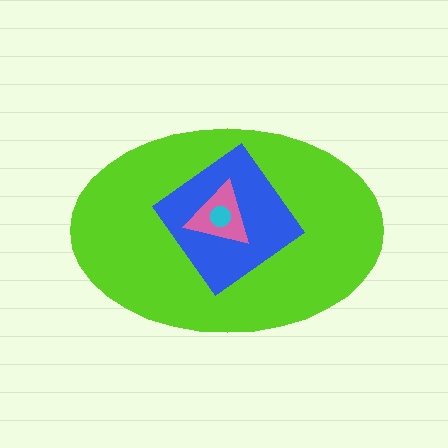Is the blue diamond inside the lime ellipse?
Yes.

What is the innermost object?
The cyan circle.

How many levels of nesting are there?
4.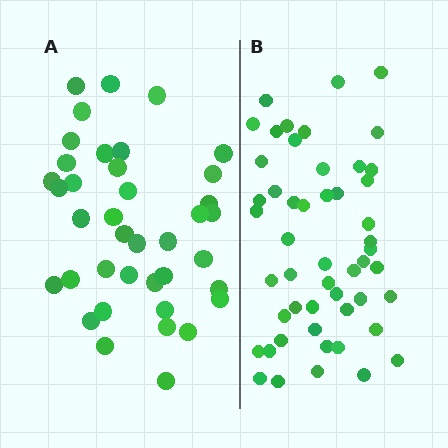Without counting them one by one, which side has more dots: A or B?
Region B (the right region) has more dots.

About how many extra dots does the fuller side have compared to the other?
Region B has roughly 12 or so more dots than region A.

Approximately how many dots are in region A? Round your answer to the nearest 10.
About 40 dots. (The exact count is 39, which rounds to 40.)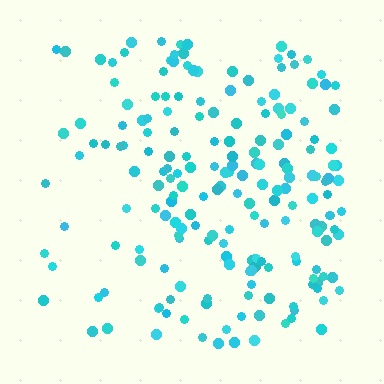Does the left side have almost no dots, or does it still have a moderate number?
Still a moderate number, just noticeably fewer than the right.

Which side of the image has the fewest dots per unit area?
The left.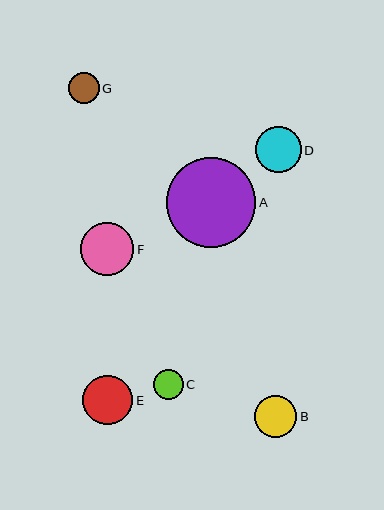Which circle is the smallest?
Circle C is the smallest with a size of approximately 30 pixels.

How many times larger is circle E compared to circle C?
Circle E is approximately 1.7 times the size of circle C.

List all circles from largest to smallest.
From largest to smallest: A, F, E, D, B, G, C.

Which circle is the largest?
Circle A is the largest with a size of approximately 89 pixels.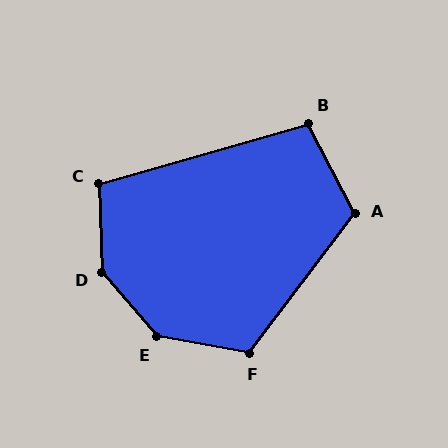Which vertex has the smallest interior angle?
B, at approximately 101 degrees.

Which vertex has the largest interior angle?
D, at approximately 142 degrees.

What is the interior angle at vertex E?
Approximately 140 degrees (obtuse).